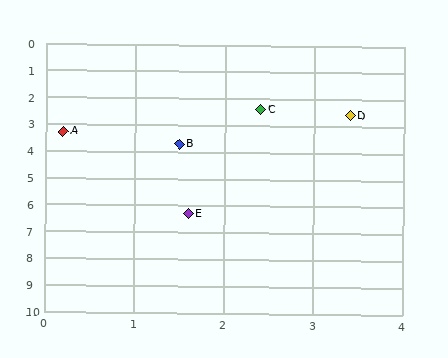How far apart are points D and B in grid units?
Points D and B are about 2.2 grid units apart.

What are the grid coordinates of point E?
Point E is at approximately (1.6, 6.3).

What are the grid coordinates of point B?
Point B is at approximately (1.5, 3.7).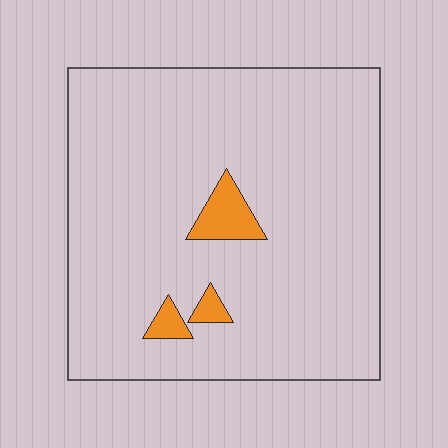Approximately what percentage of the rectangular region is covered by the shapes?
Approximately 5%.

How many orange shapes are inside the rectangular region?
3.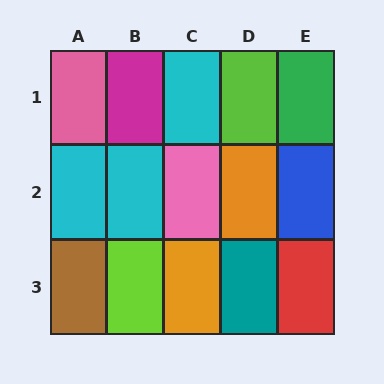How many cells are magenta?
1 cell is magenta.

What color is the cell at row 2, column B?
Cyan.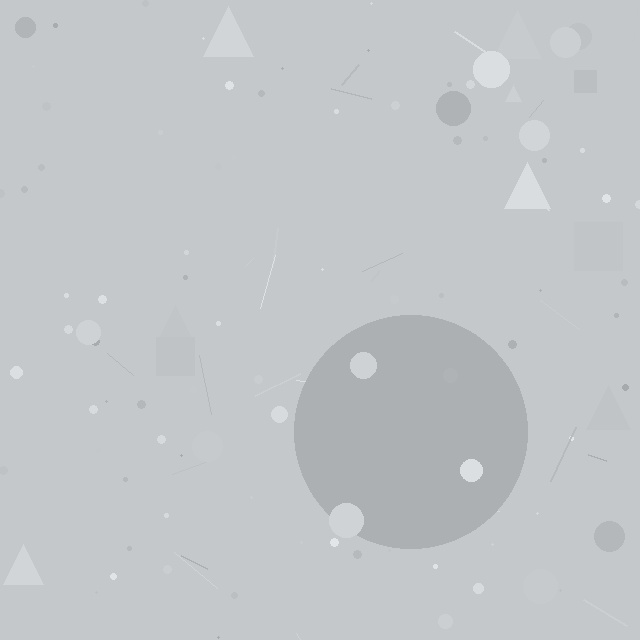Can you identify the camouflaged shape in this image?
The camouflaged shape is a circle.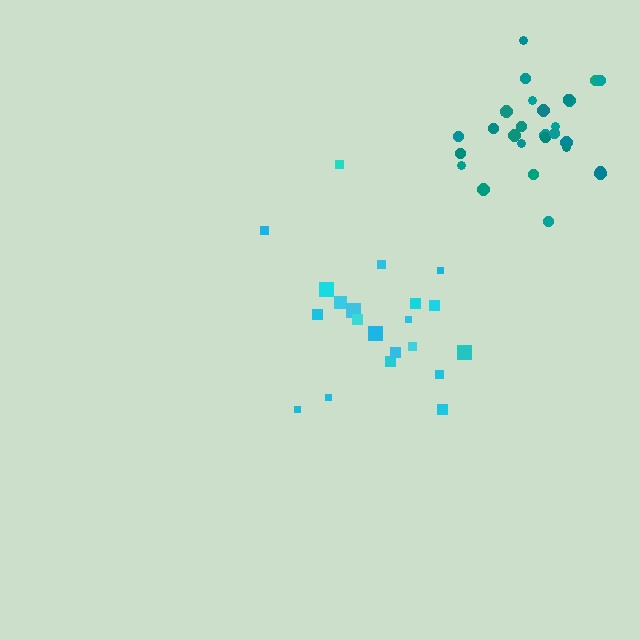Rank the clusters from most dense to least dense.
teal, cyan.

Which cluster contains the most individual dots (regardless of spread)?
Teal (29).